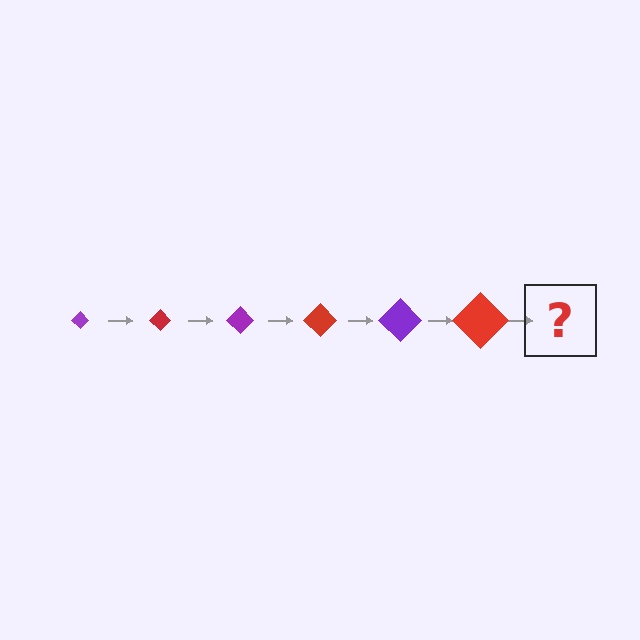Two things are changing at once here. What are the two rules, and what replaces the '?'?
The two rules are that the diamond grows larger each step and the color cycles through purple and red. The '?' should be a purple diamond, larger than the previous one.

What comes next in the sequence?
The next element should be a purple diamond, larger than the previous one.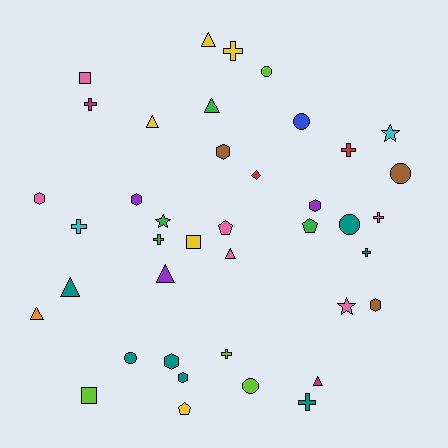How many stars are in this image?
There are 3 stars.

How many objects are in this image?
There are 40 objects.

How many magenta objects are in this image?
There are 2 magenta objects.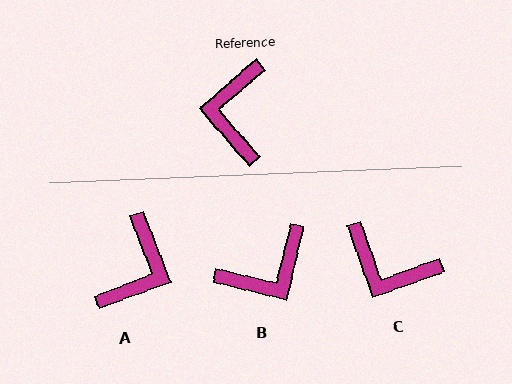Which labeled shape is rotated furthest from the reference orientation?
A, about 160 degrees away.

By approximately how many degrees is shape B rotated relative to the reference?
Approximately 126 degrees counter-clockwise.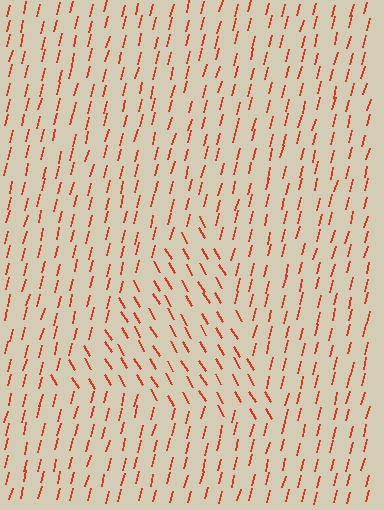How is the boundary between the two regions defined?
The boundary is defined purely by a change in line orientation (approximately 45 degrees difference). All lines are the same color and thickness.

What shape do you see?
I see a triangle.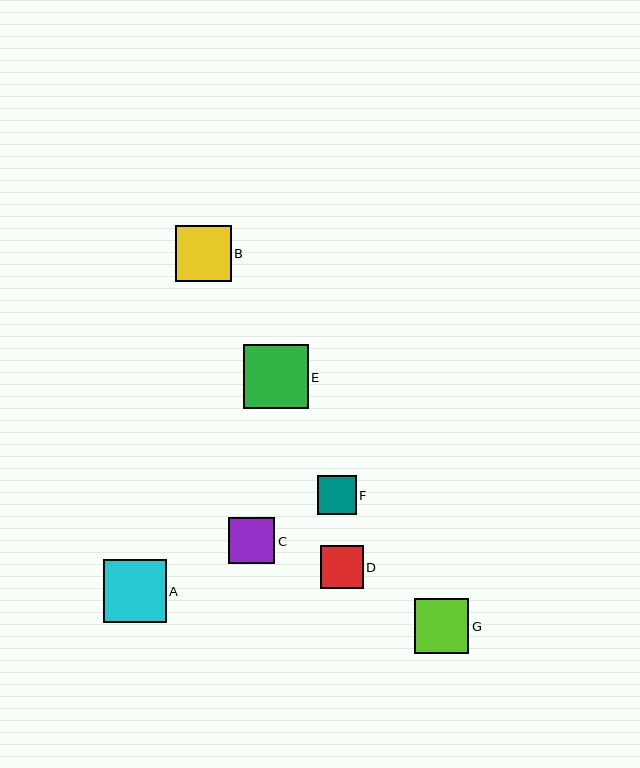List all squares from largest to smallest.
From largest to smallest: E, A, B, G, C, D, F.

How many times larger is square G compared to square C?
Square G is approximately 1.2 times the size of square C.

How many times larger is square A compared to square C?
Square A is approximately 1.3 times the size of square C.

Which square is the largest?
Square E is the largest with a size of approximately 64 pixels.